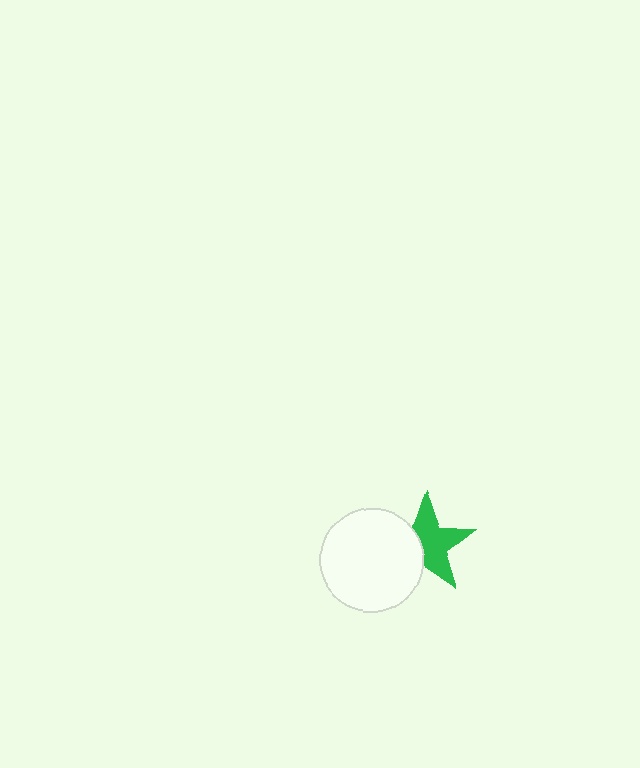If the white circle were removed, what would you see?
You would see the complete green star.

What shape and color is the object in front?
The object in front is a white circle.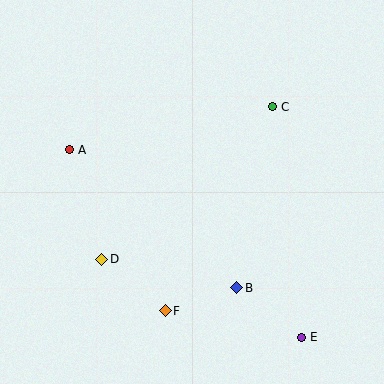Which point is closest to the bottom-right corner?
Point E is closest to the bottom-right corner.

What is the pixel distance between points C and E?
The distance between C and E is 232 pixels.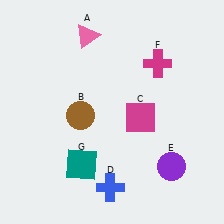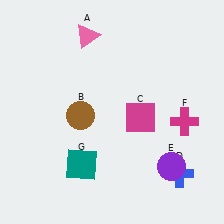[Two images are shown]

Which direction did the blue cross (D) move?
The blue cross (D) moved right.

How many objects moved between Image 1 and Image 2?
2 objects moved between the two images.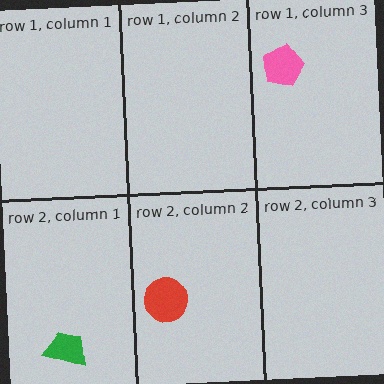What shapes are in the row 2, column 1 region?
The green trapezoid.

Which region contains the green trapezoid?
The row 2, column 1 region.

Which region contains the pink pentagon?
The row 1, column 3 region.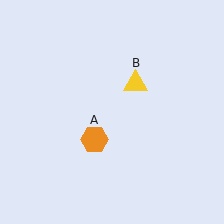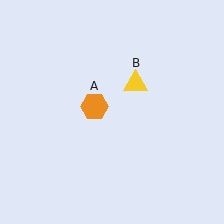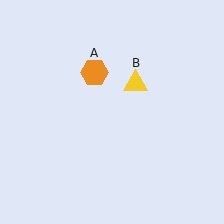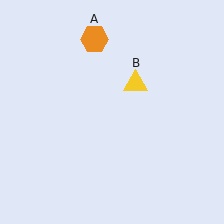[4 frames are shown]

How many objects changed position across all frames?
1 object changed position: orange hexagon (object A).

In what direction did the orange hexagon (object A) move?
The orange hexagon (object A) moved up.